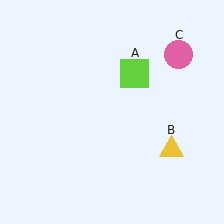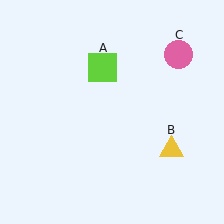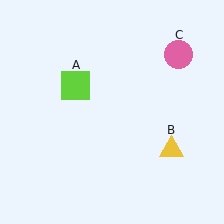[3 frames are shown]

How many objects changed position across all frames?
1 object changed position: lime square (object A).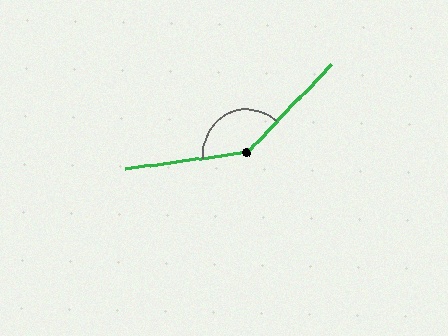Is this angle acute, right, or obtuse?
It is obtuse.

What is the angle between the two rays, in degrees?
Approximately 141 degrees.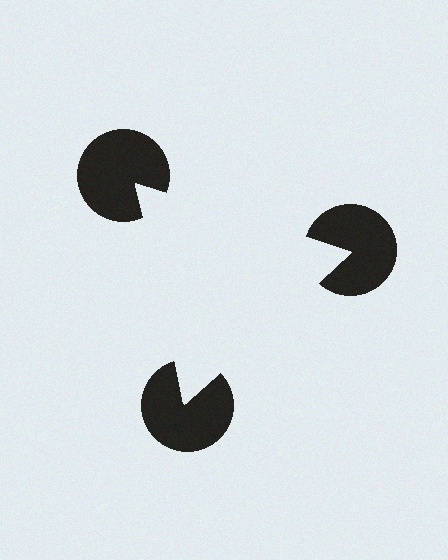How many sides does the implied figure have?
3 sides.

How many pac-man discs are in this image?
There are 3 — one at each vertex of the illusory triangle.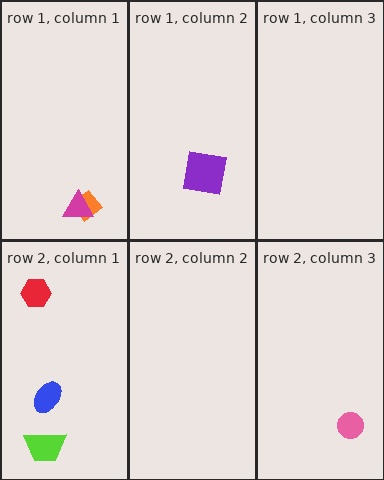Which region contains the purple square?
The row 1, column 2 region.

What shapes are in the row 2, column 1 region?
The blue ellipse, the lime trapezoid, the red hexagon.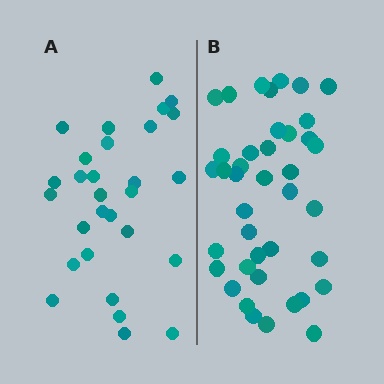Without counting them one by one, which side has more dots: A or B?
Region B (the right region) has more dots.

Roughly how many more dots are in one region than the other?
Region B has roughly 12 or so more dots than region A.